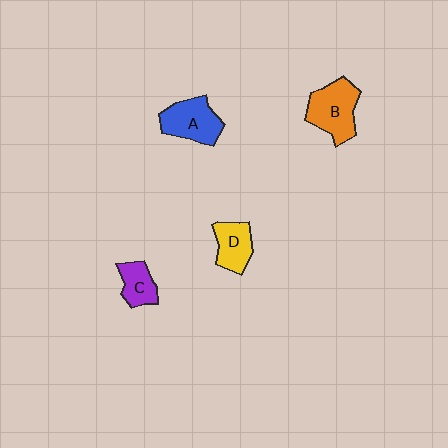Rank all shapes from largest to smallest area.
From largest to smallest: B (orange), A (blue), D (yellow), C (purple).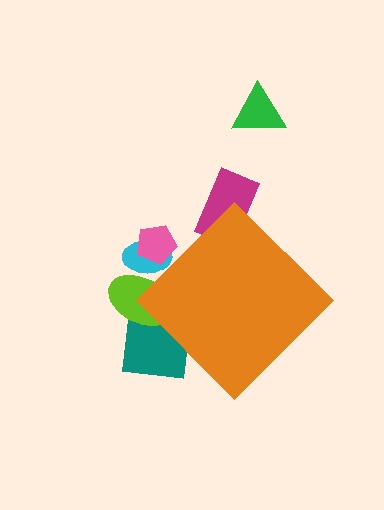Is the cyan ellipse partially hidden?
Yes, the cyan ellipse is partially hidden behind the orange diamond.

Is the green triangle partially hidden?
No, the green triangle is fully visible.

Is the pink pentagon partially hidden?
Yes, the pink pentagon is partially hidden behind the orange diamond.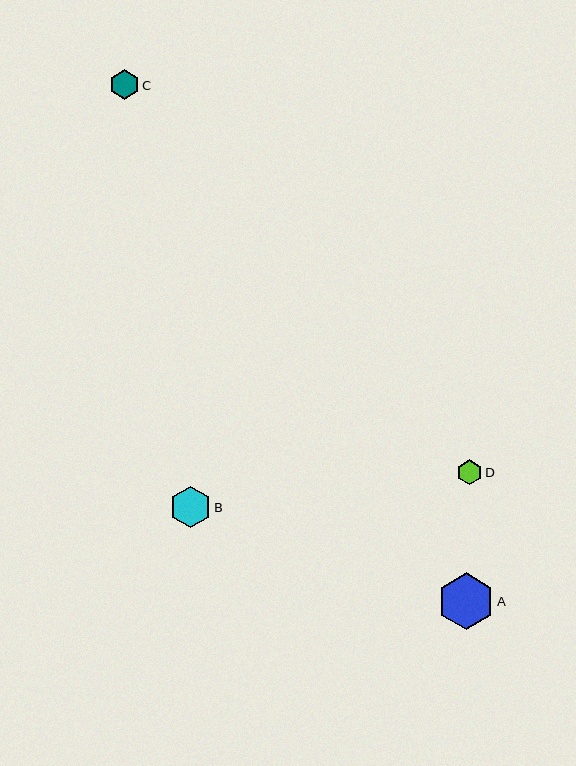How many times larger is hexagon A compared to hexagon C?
Hexagon A is approximately 1.9 times the size of hexagon C.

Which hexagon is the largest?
Hexagon A is the largest with a size of approximately 57 pixels.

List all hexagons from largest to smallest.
From largest to smallest: A, B, C, D.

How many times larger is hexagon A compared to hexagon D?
Hexagon A is approximately 2.3 times the size of hexagon D.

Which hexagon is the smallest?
Hexagon D is the smallest with a size of approximately 25 pixels.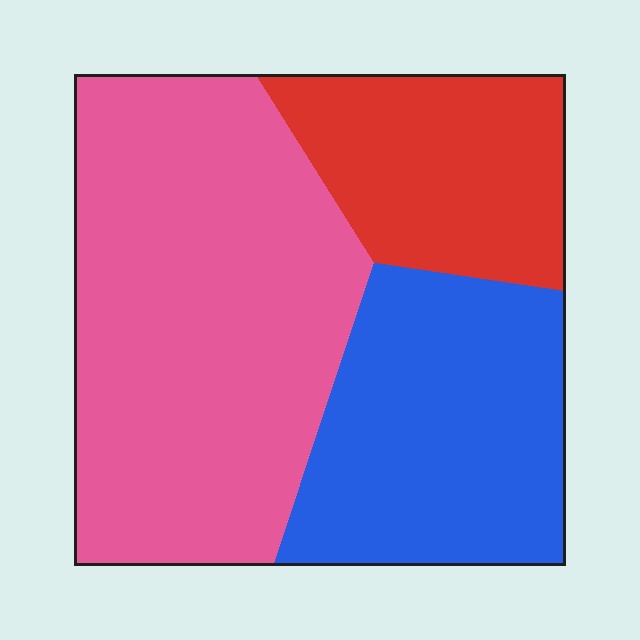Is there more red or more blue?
Blue.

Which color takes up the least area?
Red, at roughly 20%.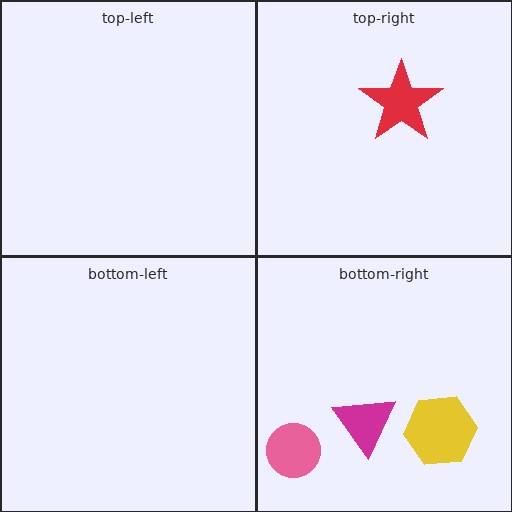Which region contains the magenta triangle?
The bottom-right region.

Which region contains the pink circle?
The bottom-right region.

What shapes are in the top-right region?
The red star.